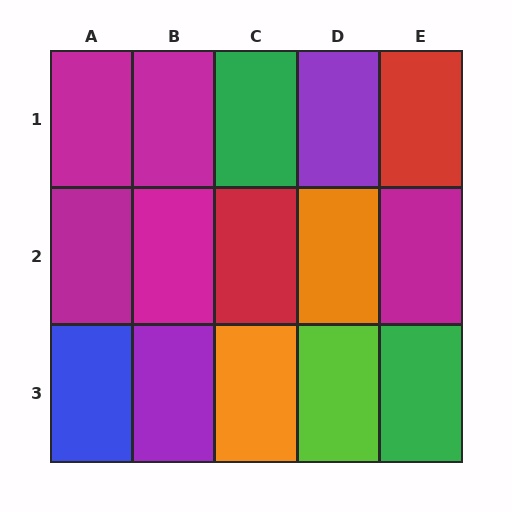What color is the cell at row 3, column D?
Lime.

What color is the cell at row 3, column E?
Green.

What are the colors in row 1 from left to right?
Magenta, magenta, green, purple, red.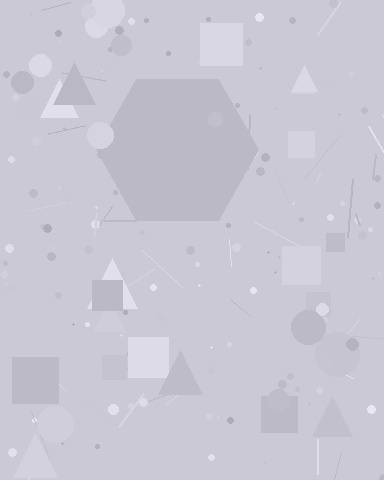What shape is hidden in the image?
A hexagon is hidden in the image.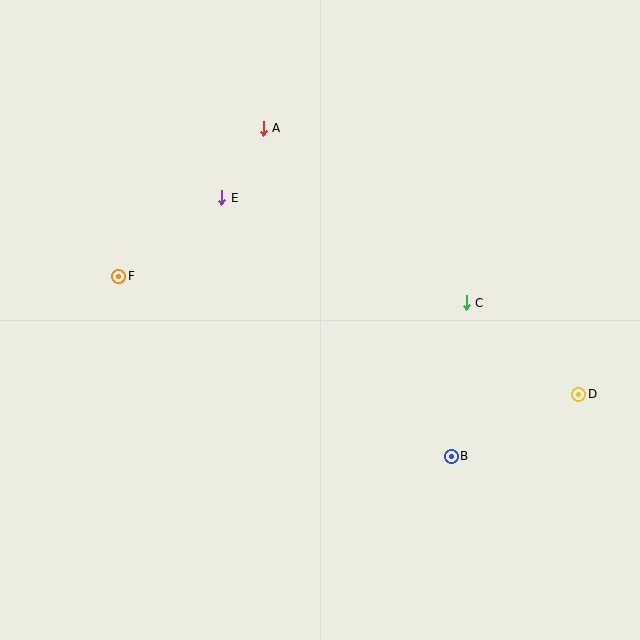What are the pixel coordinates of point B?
Point B is at (451, 456).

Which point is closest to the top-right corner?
Point C is closest to the top-right corner.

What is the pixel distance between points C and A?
The distance between C and A is 268 pixels.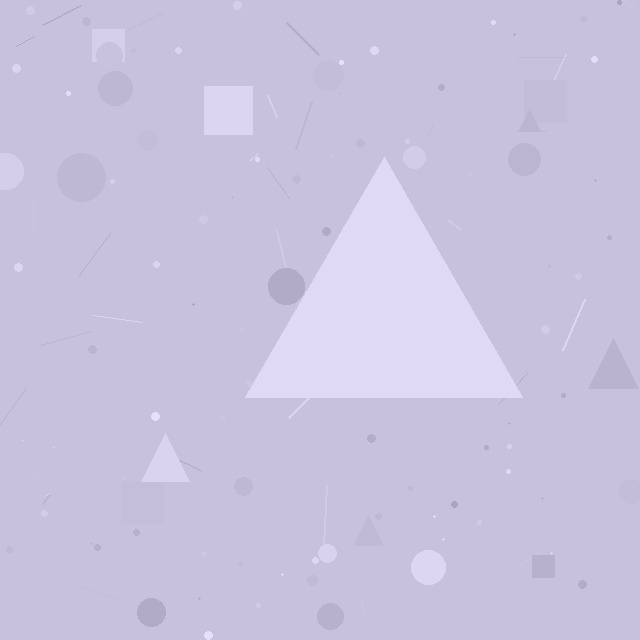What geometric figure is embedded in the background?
A triangle is embedded in the background.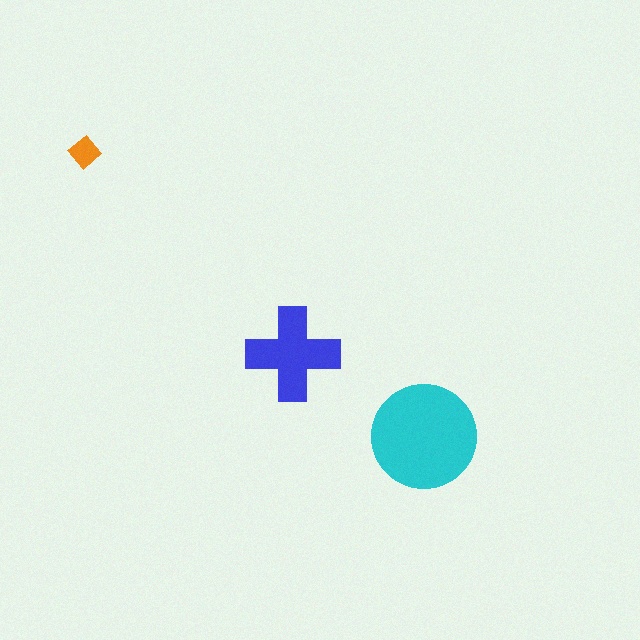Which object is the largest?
The cyan circle.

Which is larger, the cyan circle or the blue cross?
The cyan circle.